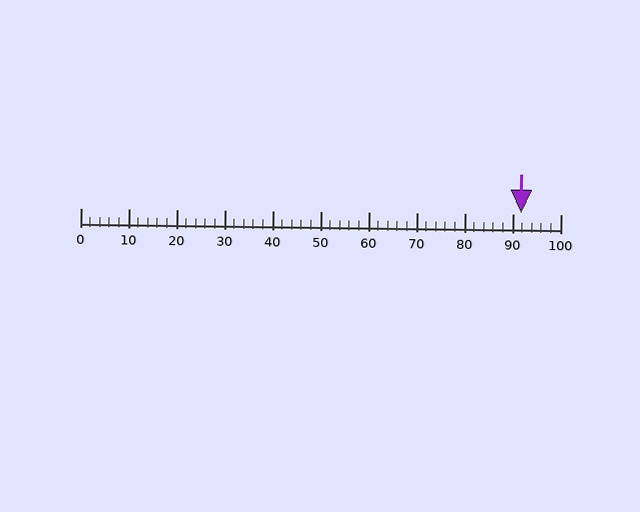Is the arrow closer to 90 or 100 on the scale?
The arrow is closer to 90.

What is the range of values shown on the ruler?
The ruler shows values from 0 to 100.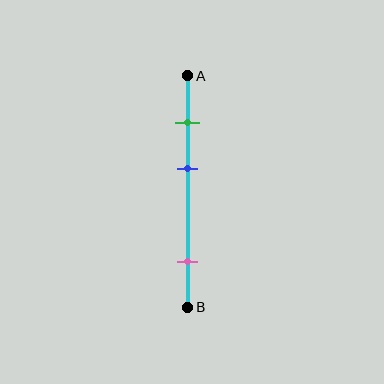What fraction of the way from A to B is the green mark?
The green mark is approximately 20% (0.2) of the way from A to B.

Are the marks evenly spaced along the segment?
No, the marks are not evenly spaced.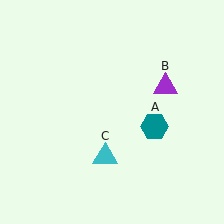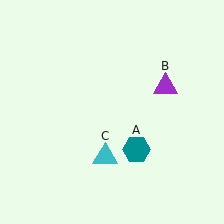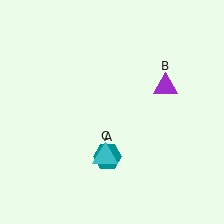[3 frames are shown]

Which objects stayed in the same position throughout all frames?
Purple triangle (object B) and cyan triangle (object C) remained stationary.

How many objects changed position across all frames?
1 object changed position: teal hexagon (object A).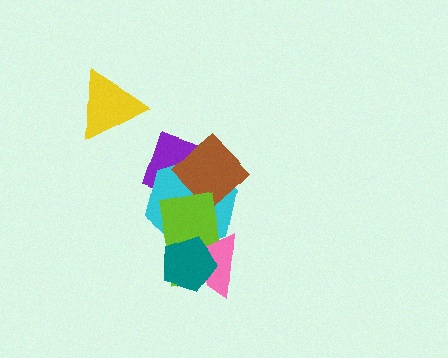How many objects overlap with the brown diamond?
2 objects overlap with the brown diamond.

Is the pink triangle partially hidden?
Yes, it is partially covered by another shape.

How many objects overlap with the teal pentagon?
3 objects overlap with the teal pentagon.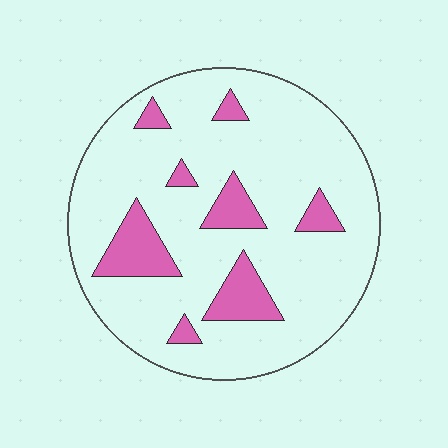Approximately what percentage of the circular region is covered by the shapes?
Approximately 15%.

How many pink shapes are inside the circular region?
8.